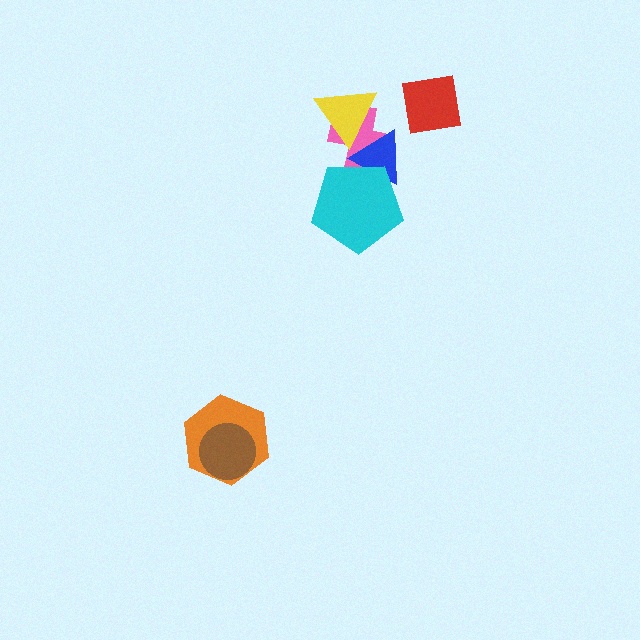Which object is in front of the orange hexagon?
The brown circle is in front of the orange hexagon.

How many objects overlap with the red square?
0 objects overlap with the red square.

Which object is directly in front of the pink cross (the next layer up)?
The blue triangle is directly in front of the pink cross.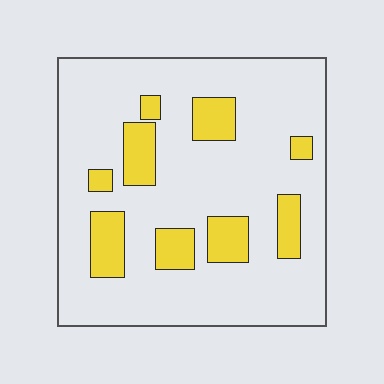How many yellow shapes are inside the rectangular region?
9.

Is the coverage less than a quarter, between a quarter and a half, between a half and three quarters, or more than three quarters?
Less than a quarter.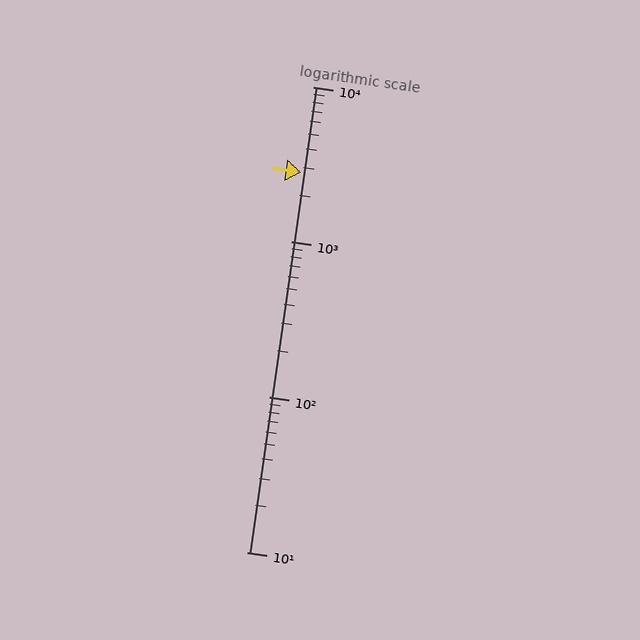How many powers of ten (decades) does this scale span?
The scale spans 3 decades, from 10 to 10000.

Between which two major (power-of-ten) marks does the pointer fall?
The pointer is between 1000 and 10000.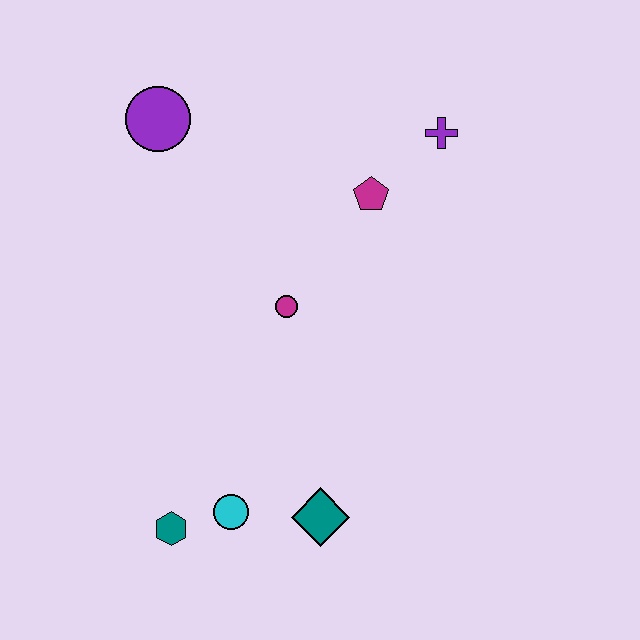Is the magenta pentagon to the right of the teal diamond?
Yes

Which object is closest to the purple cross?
The magenta pentagon is closest to the purple cross.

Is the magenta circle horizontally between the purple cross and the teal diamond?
No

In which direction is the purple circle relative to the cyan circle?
The purple circle is above the cyan circle.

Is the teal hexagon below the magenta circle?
Yes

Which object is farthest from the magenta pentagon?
The teal hexagon is farthest from the magenta pentagon.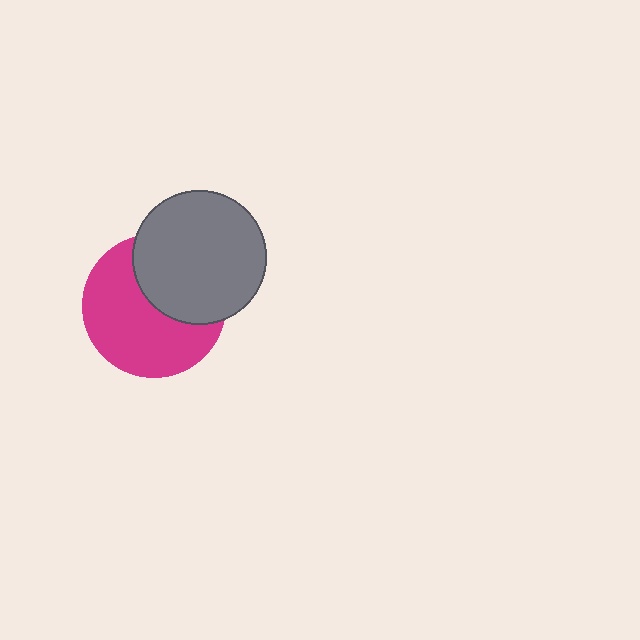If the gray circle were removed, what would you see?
You would see the complete magenta circle.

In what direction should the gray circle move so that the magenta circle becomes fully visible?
The gray circle should move toward the upper-right. That is the shortest direction to clear the overlap and leave the magenta circle fully visible.